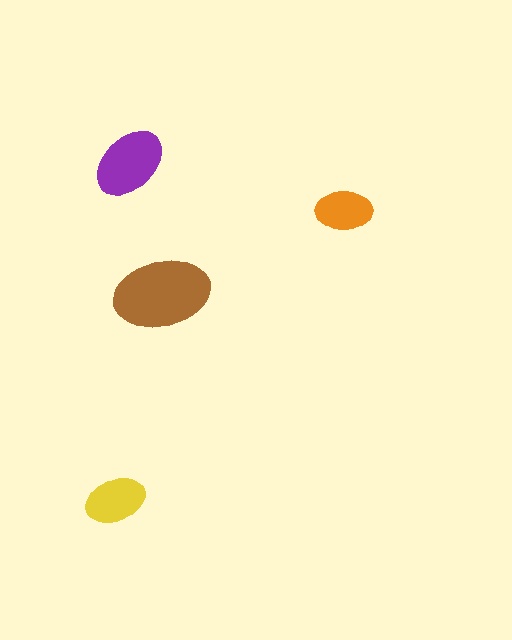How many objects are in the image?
There are 4 objects in the image.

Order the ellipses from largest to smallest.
the brown one, the purple one, the yellow one, the orange one.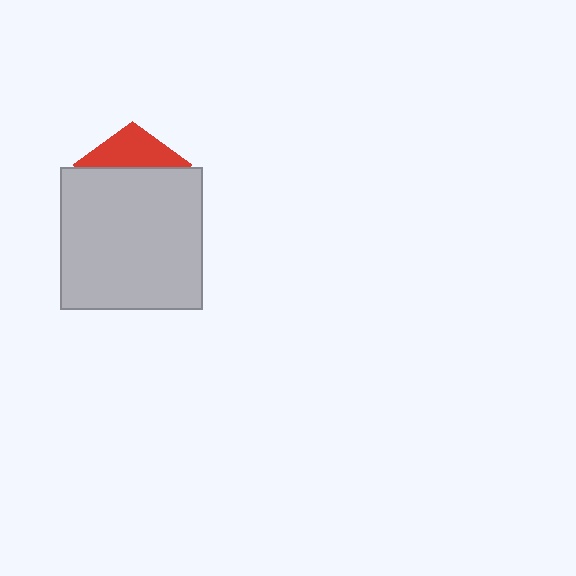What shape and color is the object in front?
The object in front is a light gray square.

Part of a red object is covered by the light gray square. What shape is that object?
It is a pentagon.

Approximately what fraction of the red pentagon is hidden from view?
Roughly 69% of the red pentagon is hidden behind the light gray square.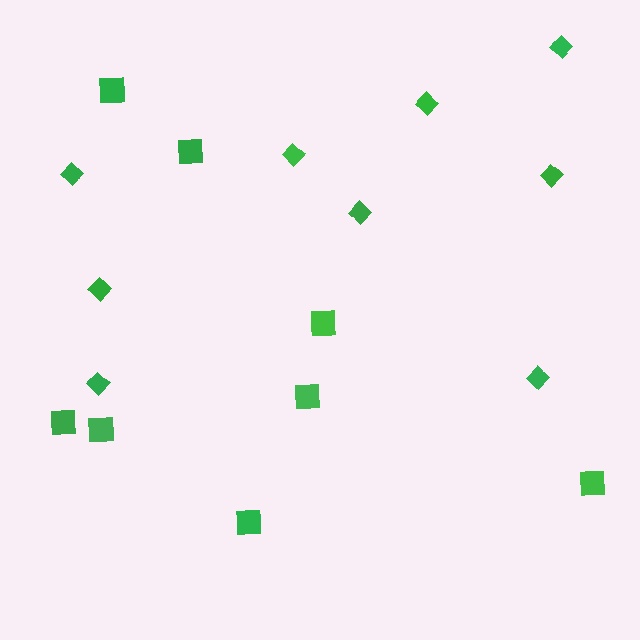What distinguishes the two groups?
There are 2 groups: one group of squares (8) and one group of diamonds (9).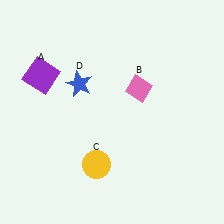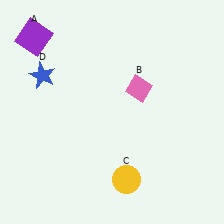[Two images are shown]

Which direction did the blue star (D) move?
The blue star (D) moved left.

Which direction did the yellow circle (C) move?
The yellow circle (C) moved right.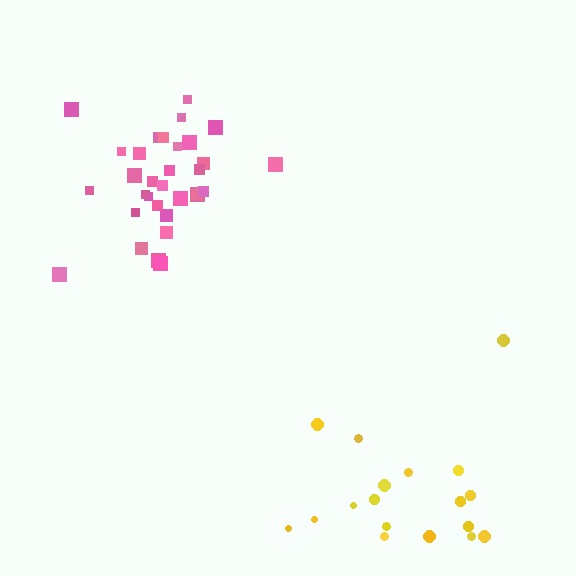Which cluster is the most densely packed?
Pink.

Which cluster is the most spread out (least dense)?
Yellow.